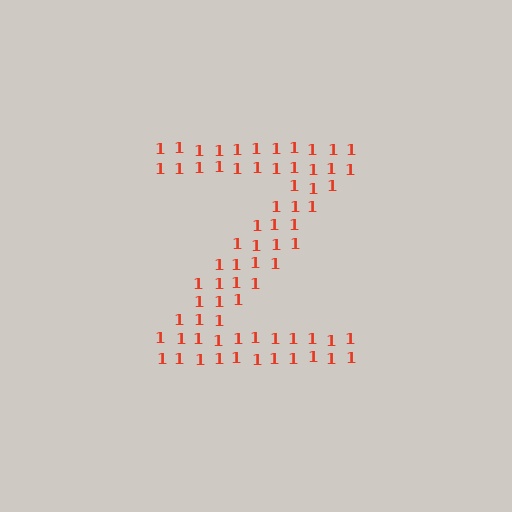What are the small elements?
The small elements are digit 1's.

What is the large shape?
The large shape is the letter Z.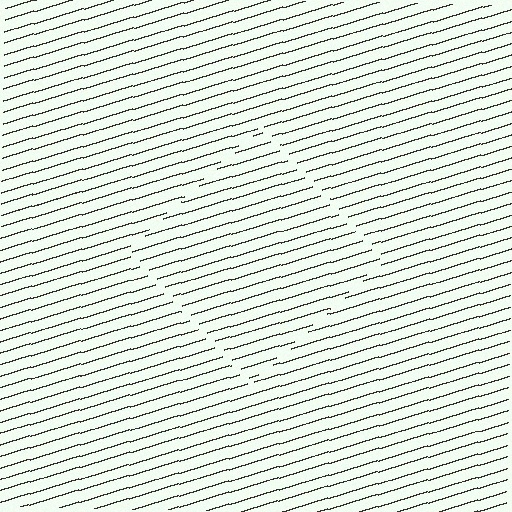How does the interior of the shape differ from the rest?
The interior of the shape contains the same grating, shifted by half a period — the contour is defined by the phase discontinuity where line-ends from the inner and outer gratings abut.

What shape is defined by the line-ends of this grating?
An illusory square. The interior of the shape contains the same grating, shifted by half a period — the contour is defined by the phase discontinuity where line-ends from the inner and outer gratings abut.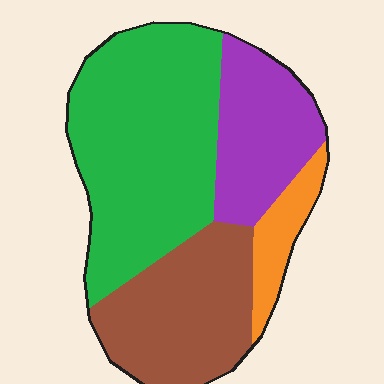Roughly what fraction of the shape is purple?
Purple covers about 20% of the shape.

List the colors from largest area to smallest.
From largest to smallest: green, brown, purple, orange.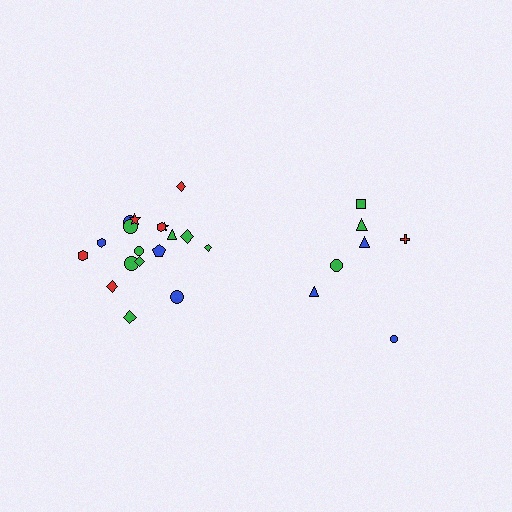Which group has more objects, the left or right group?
The left group.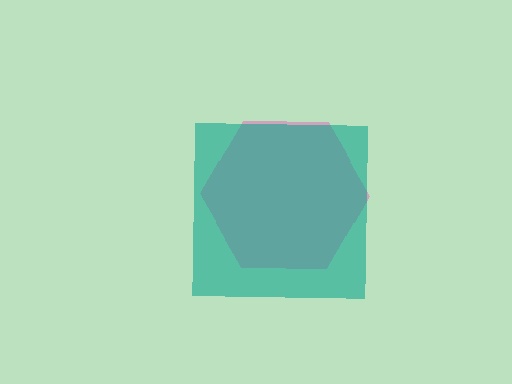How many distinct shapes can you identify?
There are 2 distinct shapes: a pink hexagon, a teal square.